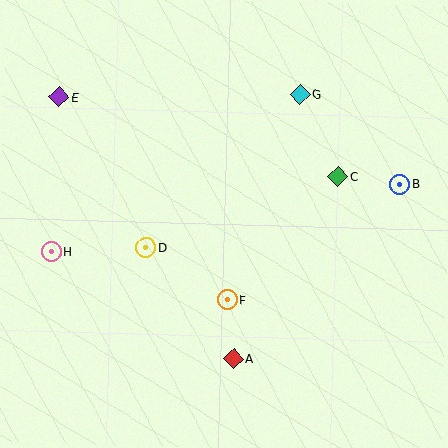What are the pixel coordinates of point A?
Point A is at (234, 359).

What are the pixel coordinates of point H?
Point H is at (52, 252).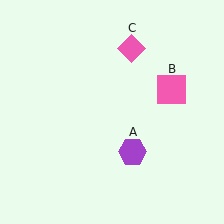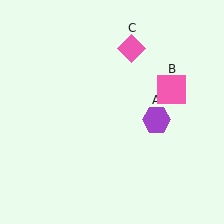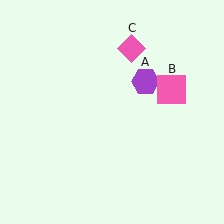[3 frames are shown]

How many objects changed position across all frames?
1 object changed position: purple hexagon (object A).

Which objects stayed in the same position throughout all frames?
Pink square (object B) and pink diamond (object C) remained stationary.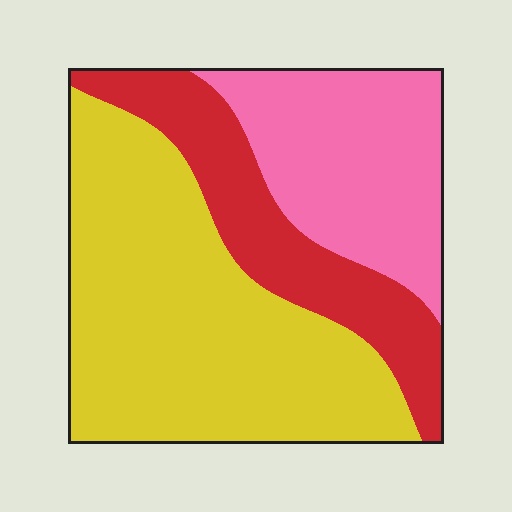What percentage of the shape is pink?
Pink takes up about one quarter (1/4) of the shape.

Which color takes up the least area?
Red, at roughly 20%.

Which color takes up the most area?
Yellow, at roughly 50%.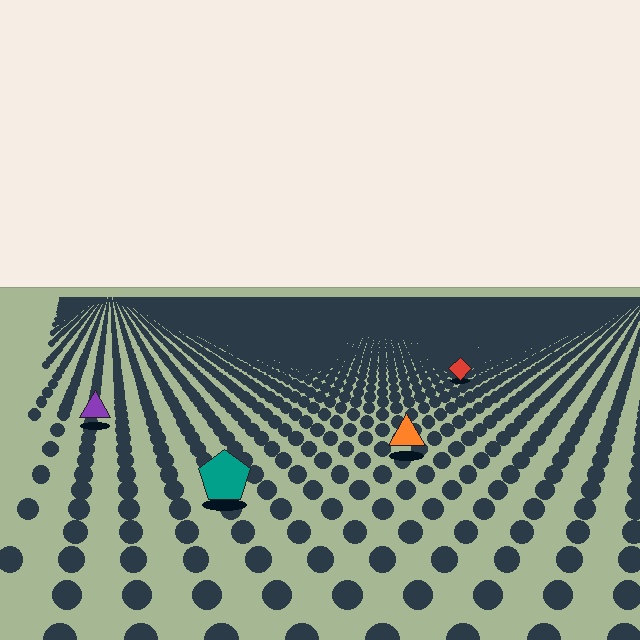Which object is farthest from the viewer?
The red diamond is farthest from the viewer. It appears smaller and the ground texture around it is denser.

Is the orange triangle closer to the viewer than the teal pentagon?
No. The teal pentagon is closer — you can tell from the texture gradient: the ground texture is coarser near it.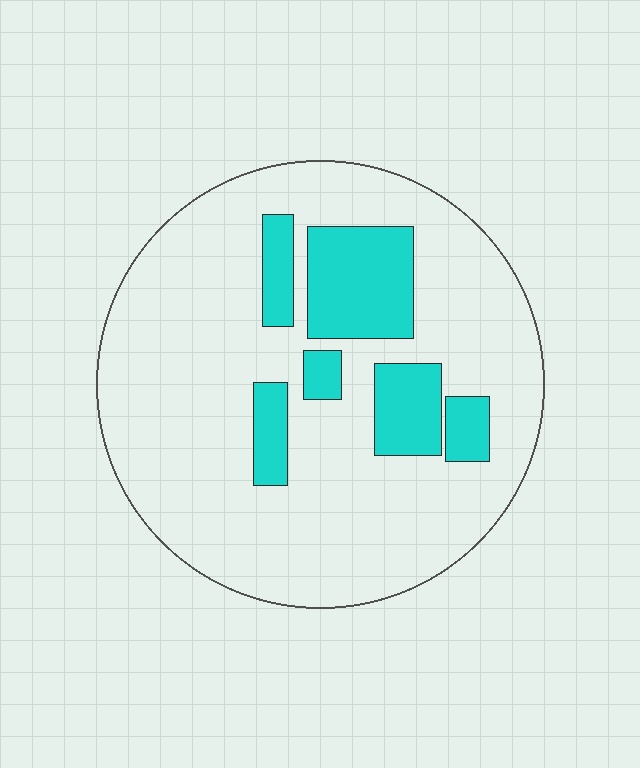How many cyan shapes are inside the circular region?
6.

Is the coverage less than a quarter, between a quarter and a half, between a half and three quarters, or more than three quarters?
Less than a quarter.